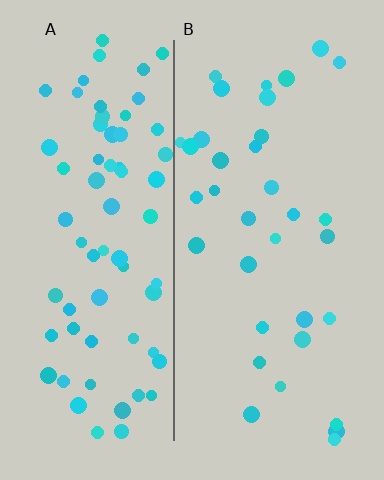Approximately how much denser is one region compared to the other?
Approximately 2.0× — region A over region B.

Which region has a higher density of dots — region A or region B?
A (the left).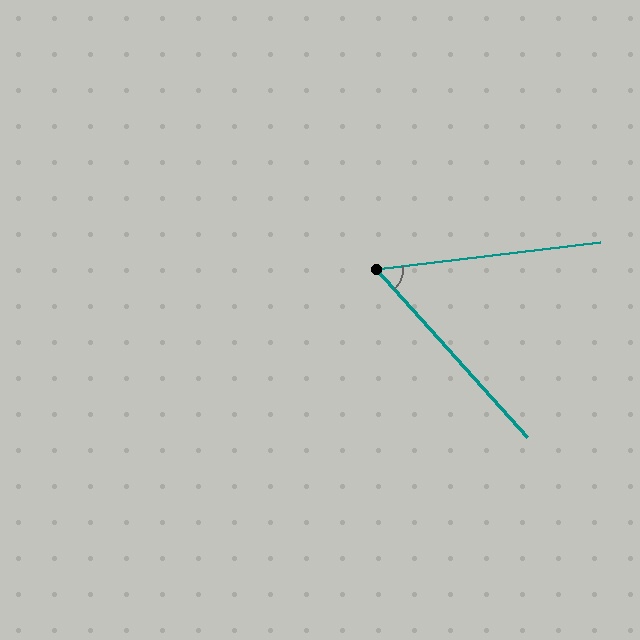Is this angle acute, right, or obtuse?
It is acute.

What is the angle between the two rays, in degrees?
Approximately 55 degrees.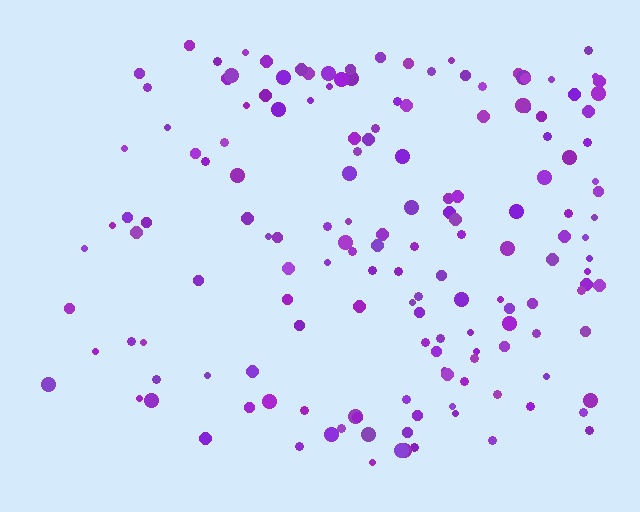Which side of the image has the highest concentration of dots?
The right.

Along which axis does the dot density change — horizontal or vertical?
Horizontal.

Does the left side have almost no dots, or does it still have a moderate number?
Still a moderate number, just noticeably fewer than the right.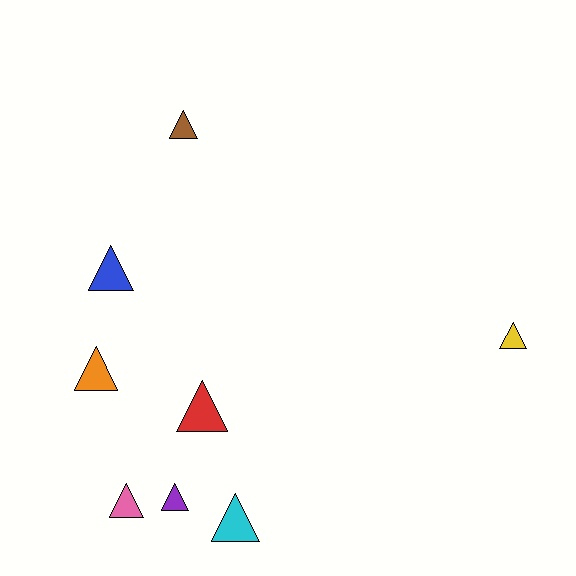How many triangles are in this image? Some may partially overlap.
There are 8 triangles.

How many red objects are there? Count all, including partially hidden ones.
There is 1 red object.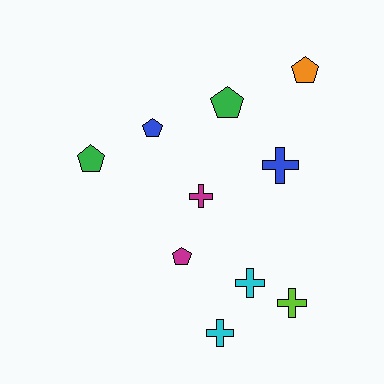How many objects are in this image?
There are 10 objects.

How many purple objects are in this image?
There are no purple objects.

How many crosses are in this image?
There are 5 crosses.